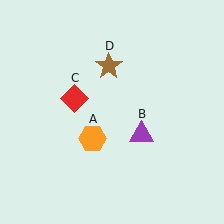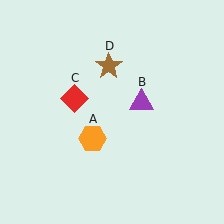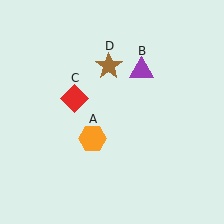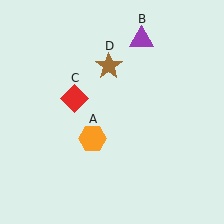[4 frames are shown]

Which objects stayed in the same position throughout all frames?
Orange hexagon (object A) and red diamond (object C) and brown star (object D) remained stationary.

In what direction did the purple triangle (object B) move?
The purple triangle (object B) moved up.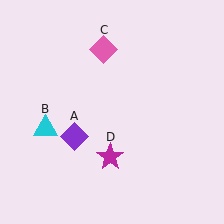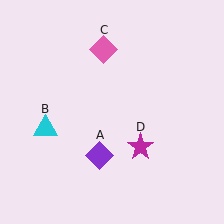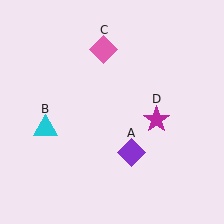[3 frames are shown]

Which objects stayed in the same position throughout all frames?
Cyan triangle (object B) and pink diamond (object C) remained stationary.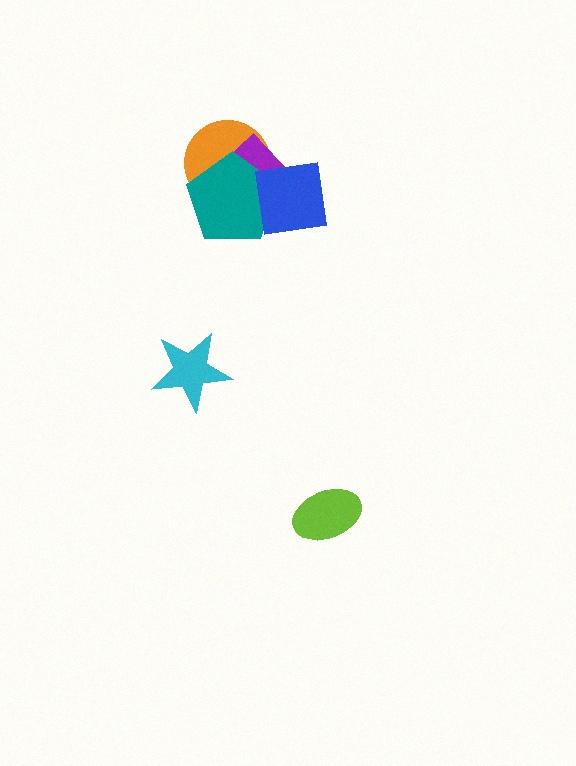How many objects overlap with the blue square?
2 objects overlap with the blue square.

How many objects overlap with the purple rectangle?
3 objects overlap with the purple rectangle.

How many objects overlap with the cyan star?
0 objects overlap with the cyan star.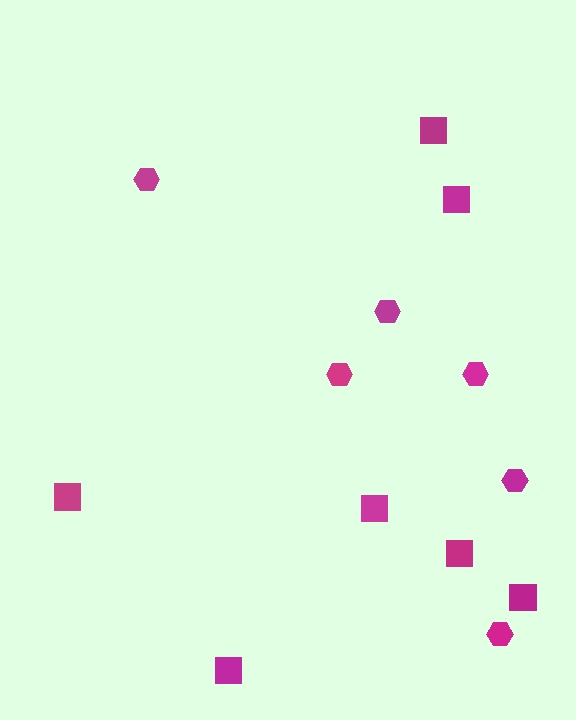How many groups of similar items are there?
There are 2 groups: one group of hexagons (6) and one group of squares (7).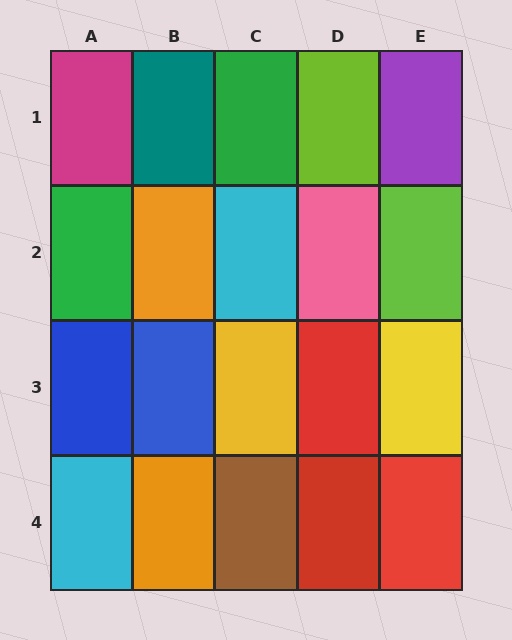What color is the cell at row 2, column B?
Orange.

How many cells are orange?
2 cells are orange.